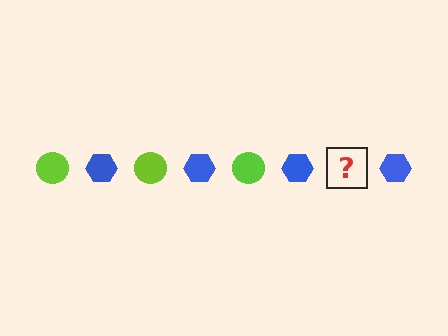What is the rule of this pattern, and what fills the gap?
The rule is that the pattern alternates between lime circle and blue hexagon. The gap should be filled with a lime circle.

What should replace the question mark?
The question mark should be replaced with a lime circle.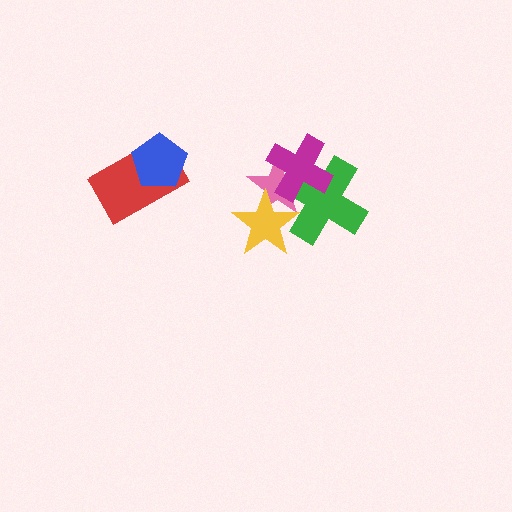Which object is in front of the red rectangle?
The blue pentagon is in front of the red rectangle.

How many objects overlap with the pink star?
3 objects overlap with the pink star.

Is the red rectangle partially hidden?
Yes, it is partially covered by another shape.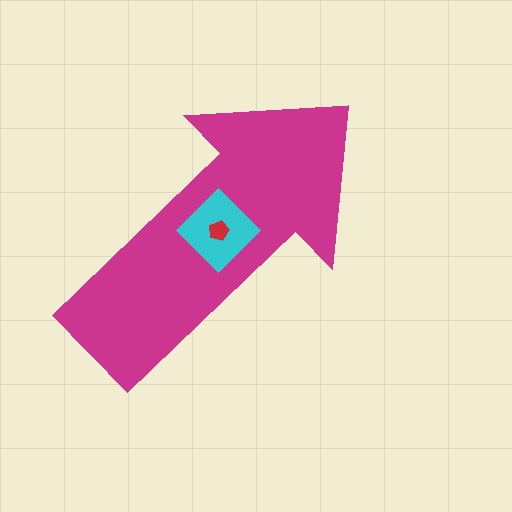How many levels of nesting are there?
3.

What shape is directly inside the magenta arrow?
The cyan diamond.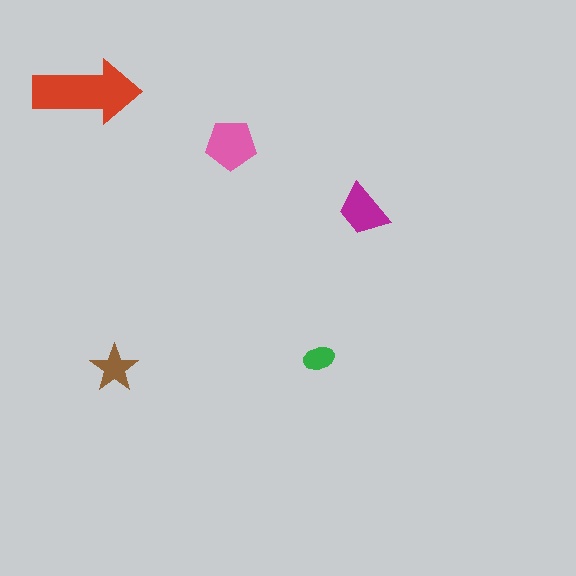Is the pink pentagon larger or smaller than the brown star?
Larger.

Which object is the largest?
The red arrow.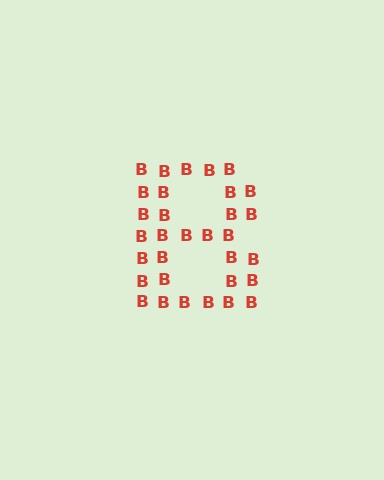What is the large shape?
The large shape is the letter B.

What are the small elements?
The small elements are letter B's.